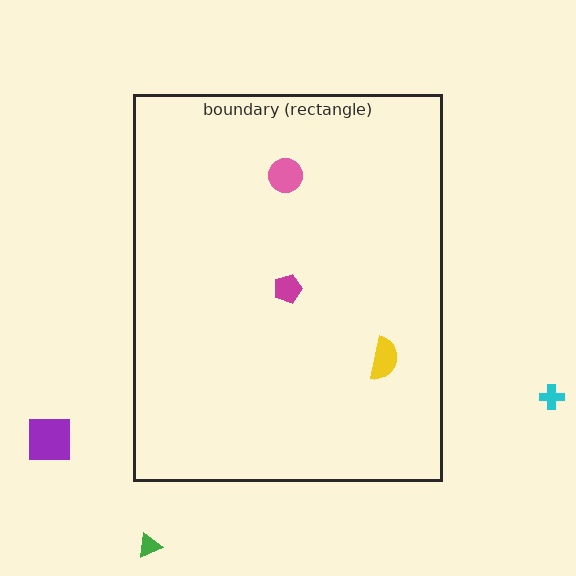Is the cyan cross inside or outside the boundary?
Outside.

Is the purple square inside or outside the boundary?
Outside.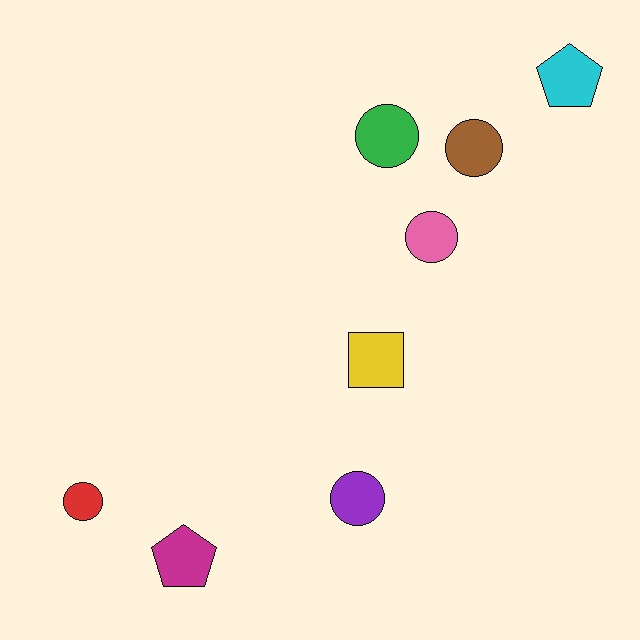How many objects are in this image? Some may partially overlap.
There are 8 objects.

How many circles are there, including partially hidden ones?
There are 5 circles.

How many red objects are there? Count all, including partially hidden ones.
There is 1 red object.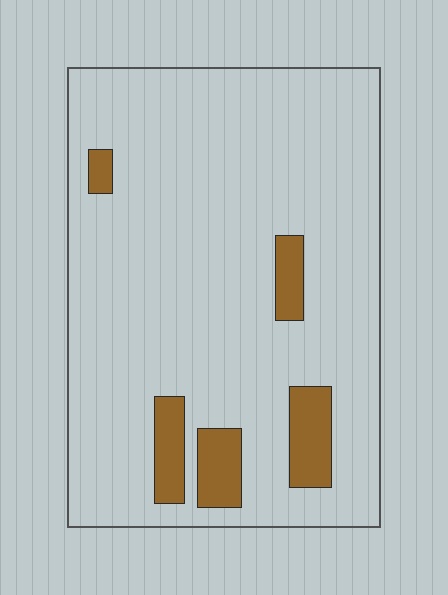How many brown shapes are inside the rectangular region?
5.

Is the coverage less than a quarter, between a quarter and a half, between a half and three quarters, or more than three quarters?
Less than a quarter.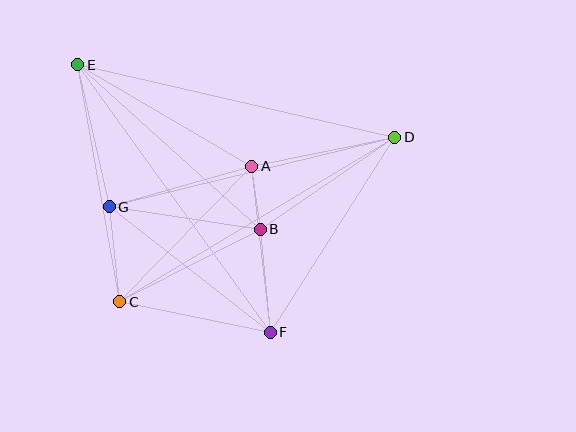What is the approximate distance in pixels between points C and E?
The distance between C and E is approximately 241 pixels.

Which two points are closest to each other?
Points A and B are closest to each other.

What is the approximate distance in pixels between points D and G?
The distance between D and G is approximately 294 pixels.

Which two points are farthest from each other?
Points E and F are farthest from each other.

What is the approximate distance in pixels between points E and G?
The distance between E and G is approximately 146 pixels.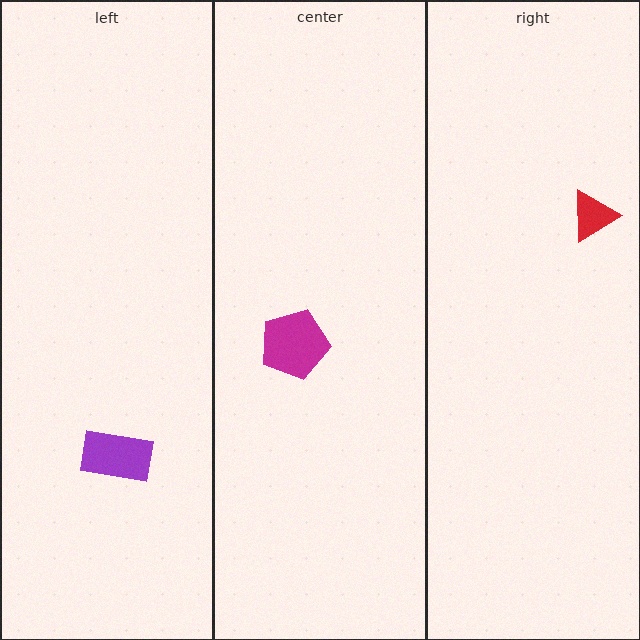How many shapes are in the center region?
1.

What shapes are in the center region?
The magenta pentagon.